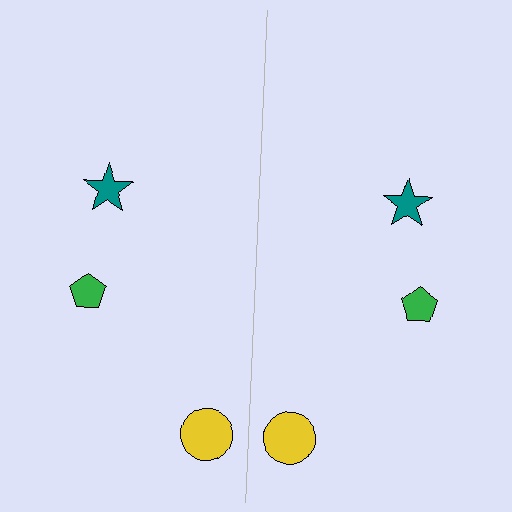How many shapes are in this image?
There are 6 shapes in this image.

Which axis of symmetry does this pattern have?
The pattern has a vertical axis of symmetry running through the center of the image.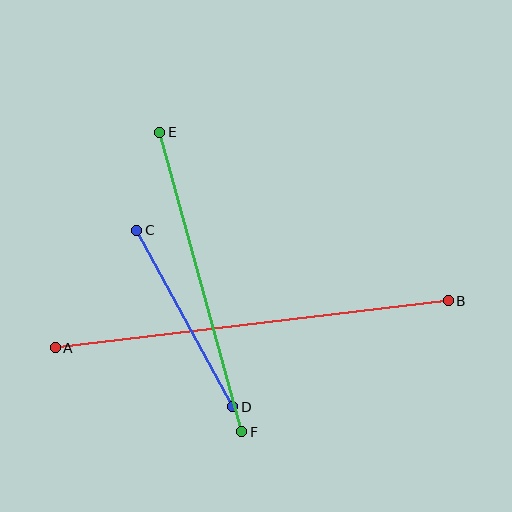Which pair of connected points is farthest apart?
Points A and B are farthest apart.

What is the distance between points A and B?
The distance is approximately 396 pixels.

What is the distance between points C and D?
The distance is approximately 201 pixels.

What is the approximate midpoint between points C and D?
The midpoint is at approximately (185, 318) pixels.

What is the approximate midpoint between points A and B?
The midpoint is at approximately (252, 324) pixels.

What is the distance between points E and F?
The distance is approximately 310 pixels.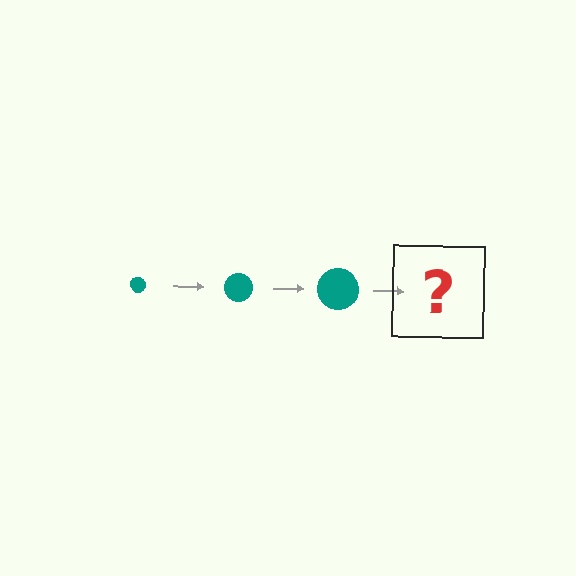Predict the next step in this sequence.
The next step is a teal circle, larger than the previous one.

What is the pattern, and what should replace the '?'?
The pattern is that the circle gets progressively larger each step. The '?' should be a teal circle, larger than the previous one.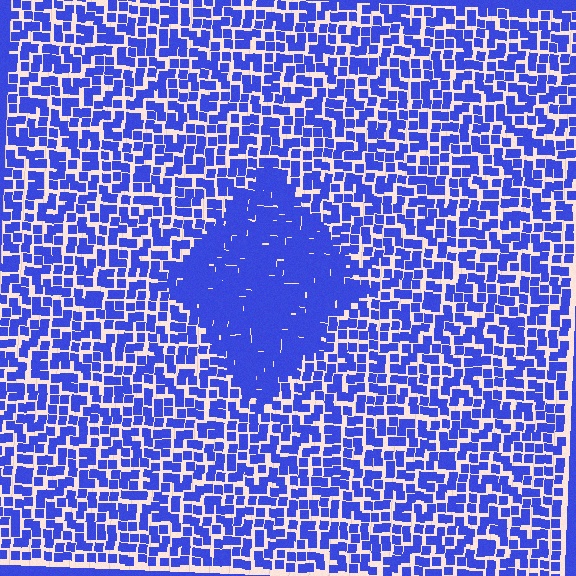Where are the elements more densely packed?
The elements are more densely packed inside the diamond boundary.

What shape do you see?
I see a diamond.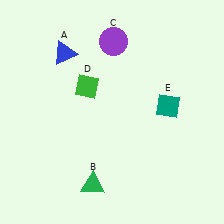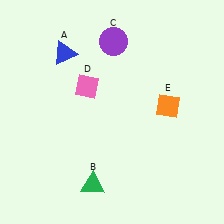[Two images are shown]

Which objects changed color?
D changed from green to pink. E changed from teal to orange.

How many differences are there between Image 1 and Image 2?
There are 2 differences between the two images.